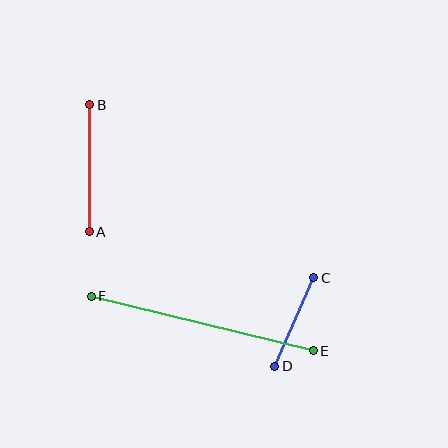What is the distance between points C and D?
The distance is approximately 97 pixels.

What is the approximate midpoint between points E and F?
The midpoint is at approximately (202, 324) pixels.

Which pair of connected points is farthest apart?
Points E and F are farthest apart.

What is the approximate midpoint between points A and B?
The midpoint is at approximately (89, 168) pixels.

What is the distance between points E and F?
The distance is approximately 229 pixels.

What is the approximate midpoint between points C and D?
The midpoint is at approximately (294, 322) pixels.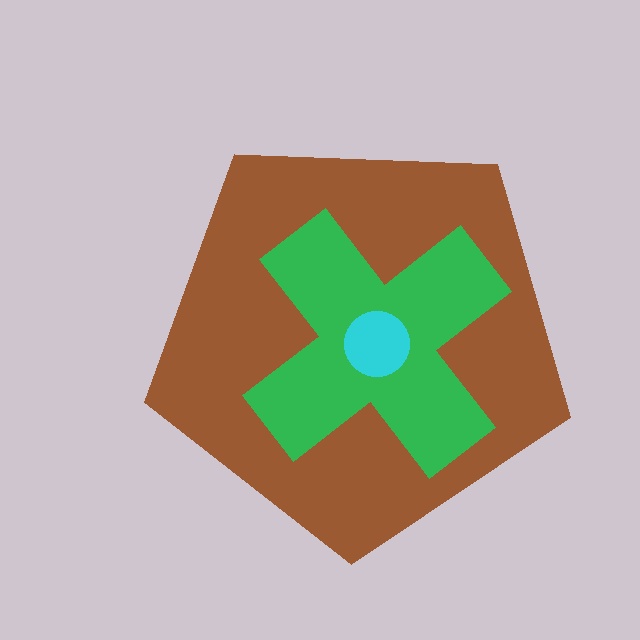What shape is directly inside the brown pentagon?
The green cross.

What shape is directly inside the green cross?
The cyan circle.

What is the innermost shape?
The cyan circle.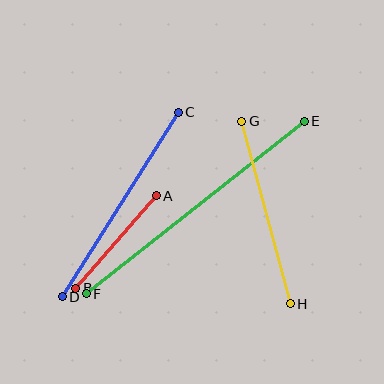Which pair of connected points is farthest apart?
Points E and F are farthest apart.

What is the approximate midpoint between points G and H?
The midpoint is at approximately (266, 212) pixels.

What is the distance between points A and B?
The distance is approximately 122 pixels.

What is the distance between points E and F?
The distance is approximately 278 pixels.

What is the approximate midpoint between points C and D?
The midpoint is at approximately (120, 205) pixels.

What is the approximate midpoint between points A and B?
The midpoint is at approximately (116, 242) pixels.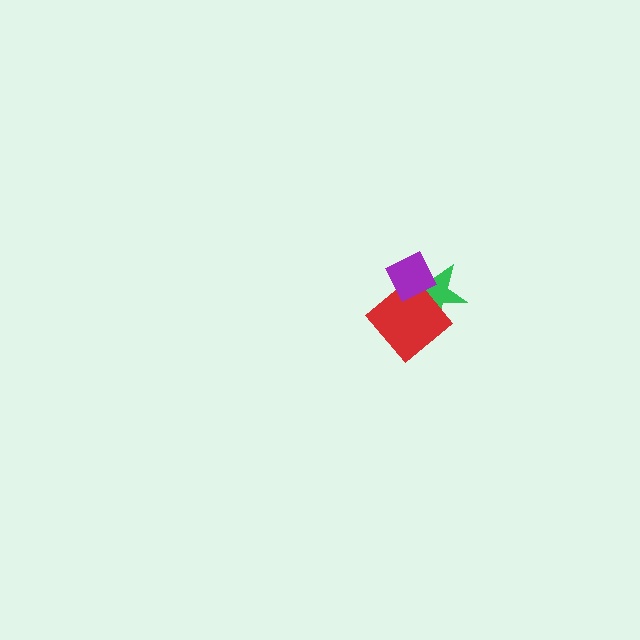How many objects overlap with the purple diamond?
2 objects overlap with the purple diamond.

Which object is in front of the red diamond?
The purple diamond is in front of the red diamond.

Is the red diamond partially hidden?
Yes, it is partially covered by another shape.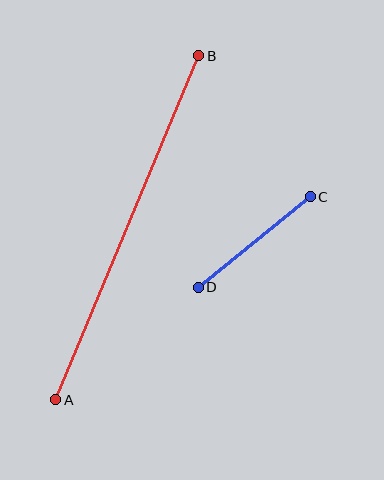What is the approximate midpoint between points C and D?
The midpoint is at approximately (254, 242) pixels.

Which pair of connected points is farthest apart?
Points A and B are farthest apart.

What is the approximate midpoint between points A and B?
The midpoint is at approximately (127, 228) pixels.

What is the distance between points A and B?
The distance is approximately 372 pixels.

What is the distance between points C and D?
The distance is approximately 144 pixels.